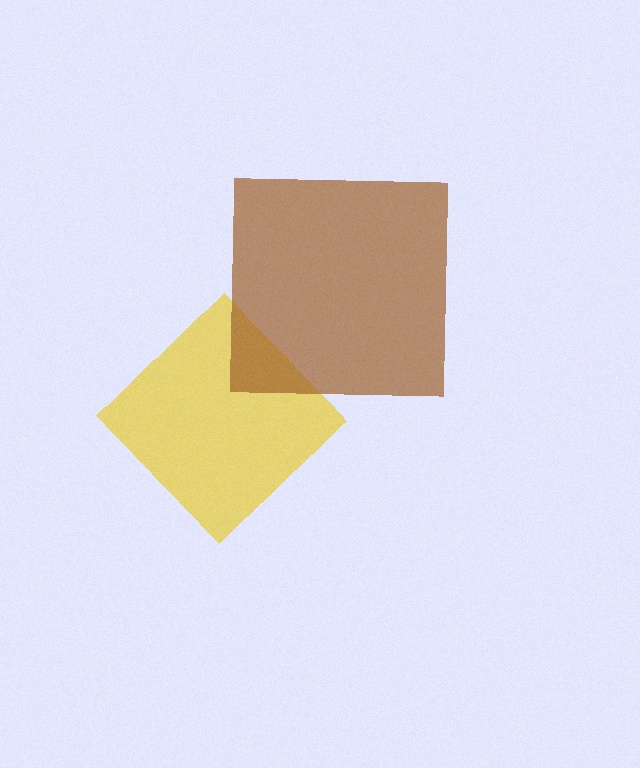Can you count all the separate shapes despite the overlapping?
Yes, there are 2 separate shapes.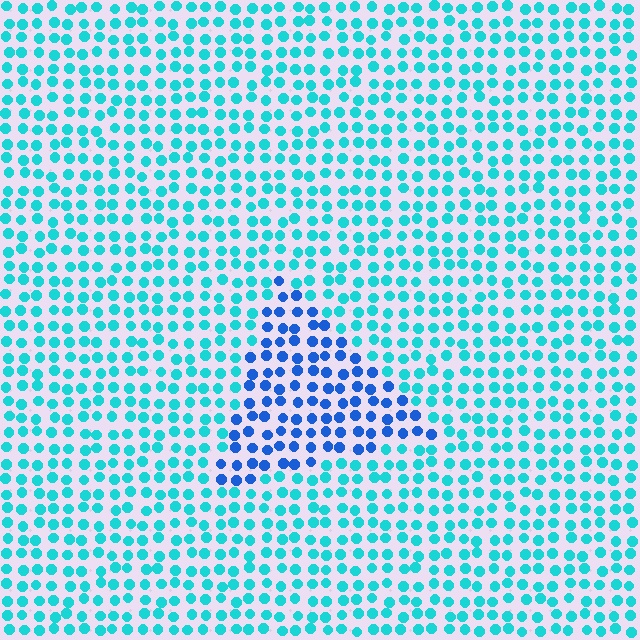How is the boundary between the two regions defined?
The boundary is defined purely by a slight shift in hue (about 39 degrees). Spacing, size, and orientation are identical on both sides.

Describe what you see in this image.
The image is filled with small cyan elements in a uniform arrangement. A triangle-shaped region is visible where the elements are tinted to a slightly different hue, forming a subtle color boundary.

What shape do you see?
I see a triangle.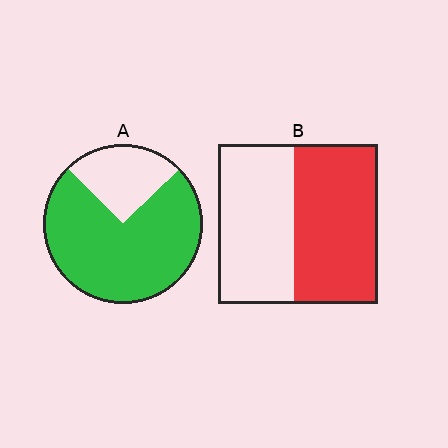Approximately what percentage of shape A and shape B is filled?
A is approximately 75% and B is approximately 50%.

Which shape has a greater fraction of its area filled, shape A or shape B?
Shape A.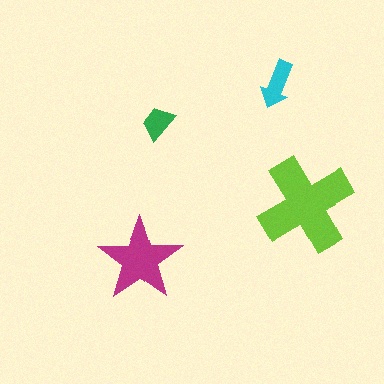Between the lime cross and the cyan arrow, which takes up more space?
The lime cross.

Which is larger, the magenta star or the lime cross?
The lime cross.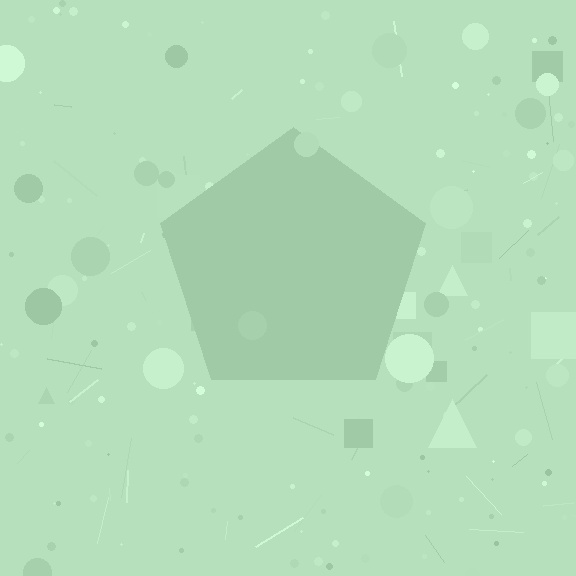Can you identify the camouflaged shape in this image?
The camouflaged shape is a pentagon.